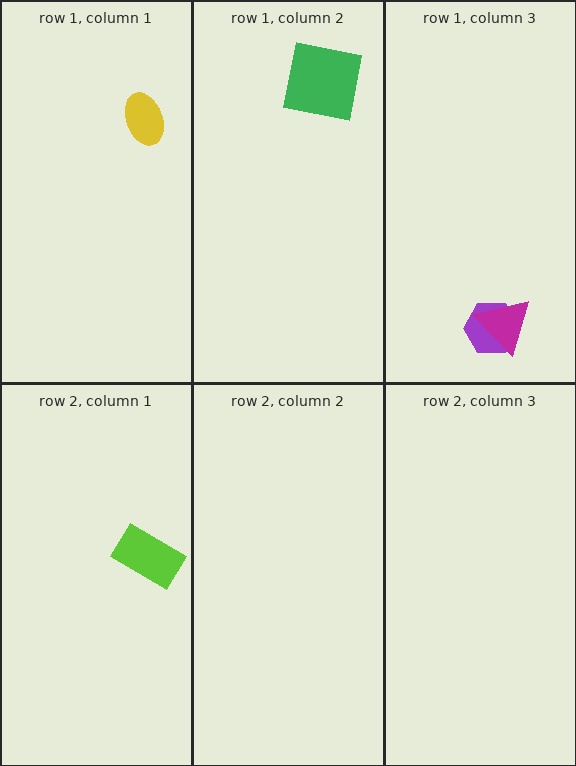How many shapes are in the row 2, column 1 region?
1.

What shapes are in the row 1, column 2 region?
The green square.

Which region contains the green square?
The row 1, column 2 region.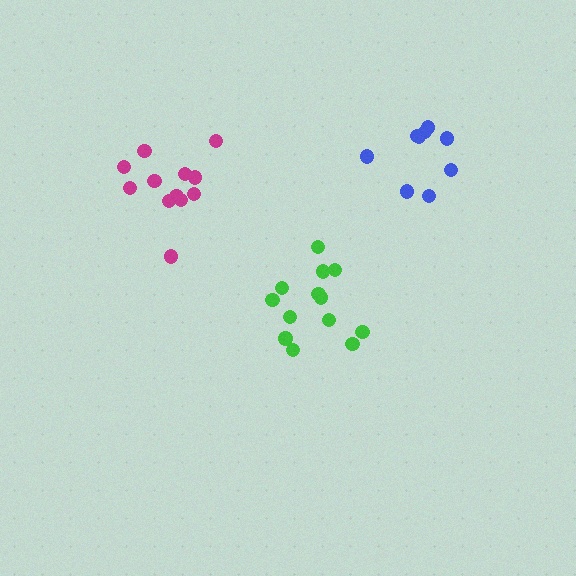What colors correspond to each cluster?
The clusters are colored: magenta, green, blue.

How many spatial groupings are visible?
There are 3 spatial groupings.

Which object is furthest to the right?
The blue cluster is rightmost.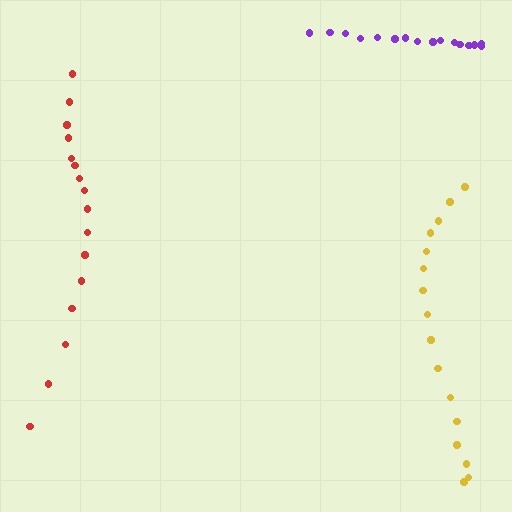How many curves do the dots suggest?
There are 3 distinct paths.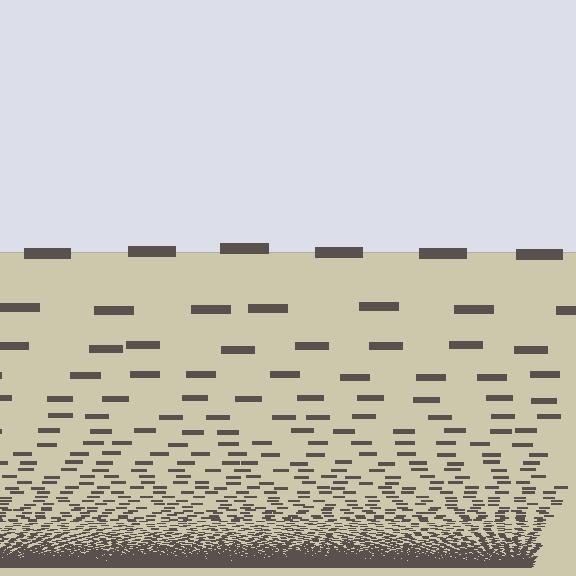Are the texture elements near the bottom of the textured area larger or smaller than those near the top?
Smaller. The gradient is inverted — elements near the bottom are smaller and denser.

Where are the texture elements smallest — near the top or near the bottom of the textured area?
Near the bottom.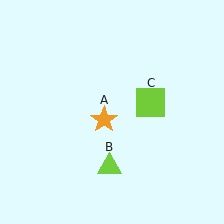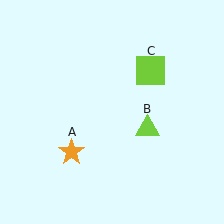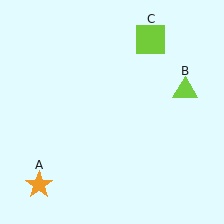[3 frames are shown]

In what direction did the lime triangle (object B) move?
The lime triangle (object B) moved up and to the right.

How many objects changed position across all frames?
3 objects changed position: orange star (object A), lime triangle (object B), lime square (object C).